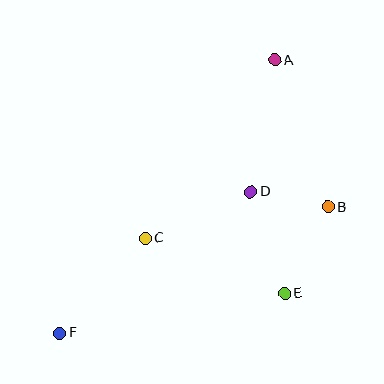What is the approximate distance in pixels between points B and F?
The distance between B and F is approximately 296 pixels.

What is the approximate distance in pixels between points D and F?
The distance between D and F is approximately 238 pixels.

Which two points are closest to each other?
Points B and D are closest to each other.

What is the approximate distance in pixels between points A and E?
The distance between A and E is approximately 234 pixels.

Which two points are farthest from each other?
Points A and F are farthest from each other.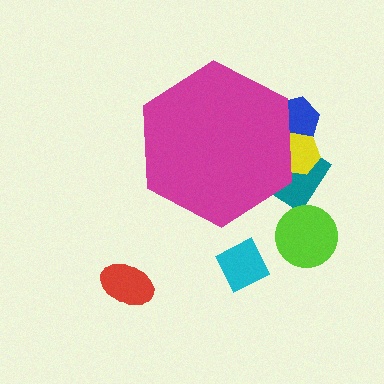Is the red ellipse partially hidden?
No, the red ellipse is fully visible.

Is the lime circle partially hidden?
No, the lime circle is fully visible.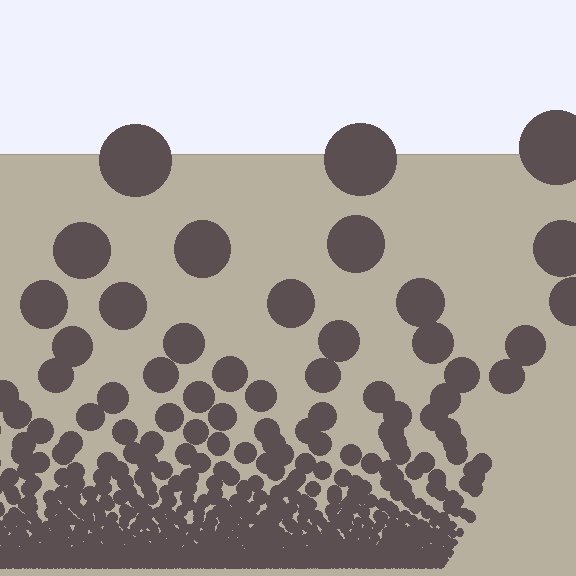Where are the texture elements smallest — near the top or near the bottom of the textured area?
Near the bottom.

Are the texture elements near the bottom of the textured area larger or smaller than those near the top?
Smaller. The gradient is inverted — elements near the bottom are smaller and denser.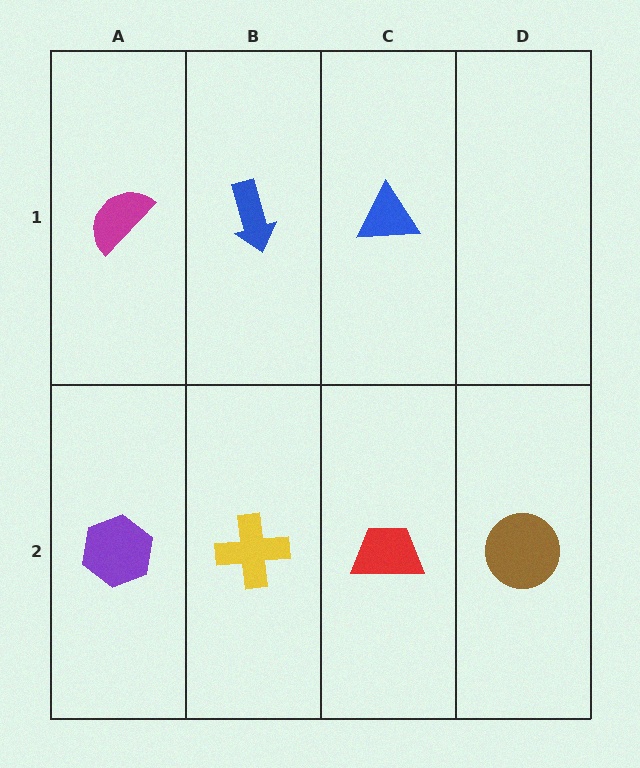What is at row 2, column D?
A brown circle.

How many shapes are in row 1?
3 shapes.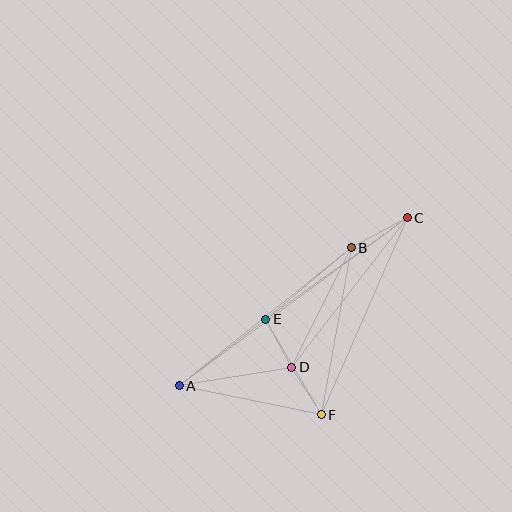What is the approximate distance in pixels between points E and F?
The distance between E and F is approximately 111 pixels.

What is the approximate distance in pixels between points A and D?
The distance between A and D is approximately 114 pixels.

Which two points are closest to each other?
Points D and E are closest to each other.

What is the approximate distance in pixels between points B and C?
The distance between B and C is approximately 63 pixels.